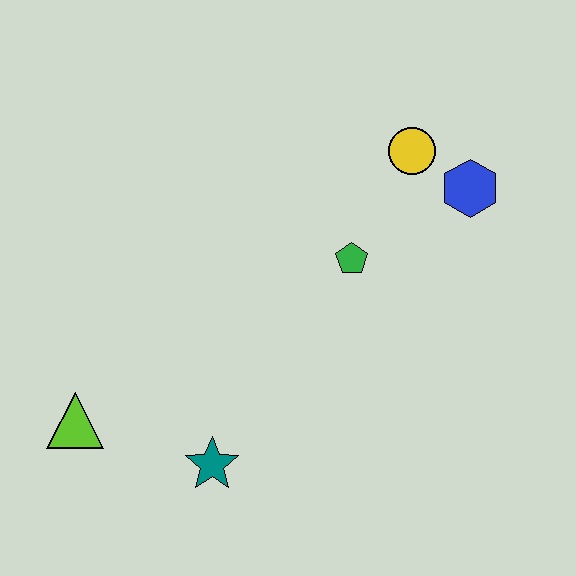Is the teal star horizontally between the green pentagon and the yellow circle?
No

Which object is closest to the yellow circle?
The blue hexagon is closest to the yellow circle.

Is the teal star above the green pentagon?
No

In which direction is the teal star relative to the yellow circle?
The teal star is below the yellow circle.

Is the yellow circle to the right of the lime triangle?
Yes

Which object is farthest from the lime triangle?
The blue hexagon is farthest from the lime triangle.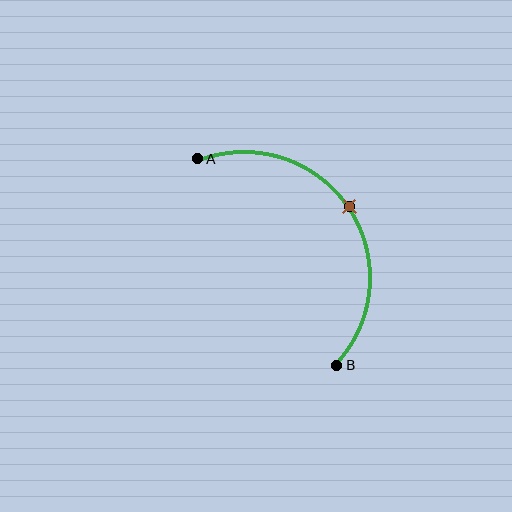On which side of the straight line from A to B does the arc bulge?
The arc bulges above and to the right of the straight line connecting A and B.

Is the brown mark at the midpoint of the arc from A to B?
Yes. The brown mark lies on the arc at equal arc-length from both A and B — it is the arc midpoint.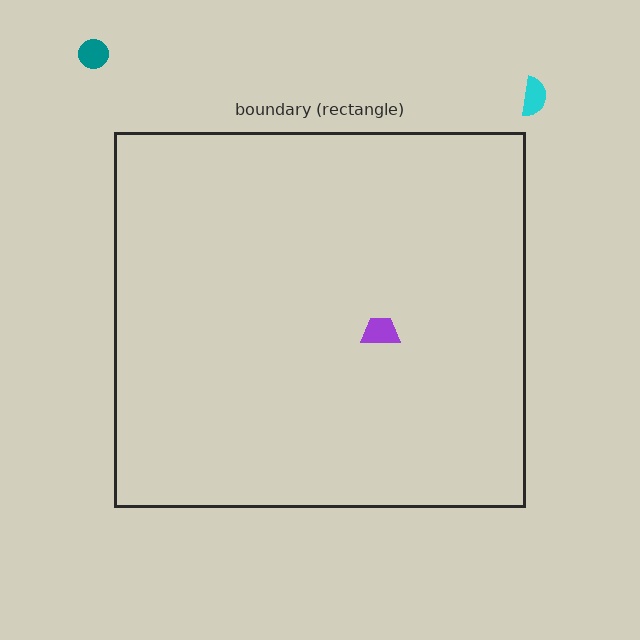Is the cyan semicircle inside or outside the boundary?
Outside.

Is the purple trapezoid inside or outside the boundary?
Inside.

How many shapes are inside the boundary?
1 inside, 2 outside.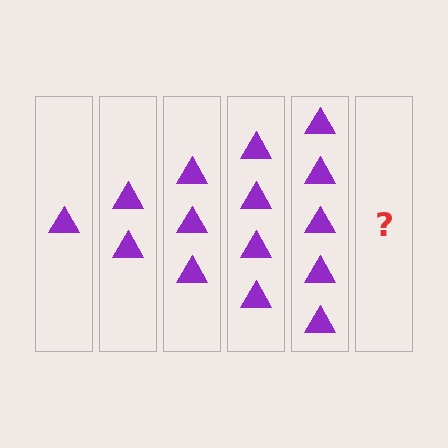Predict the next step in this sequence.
The next step is 6 triangles.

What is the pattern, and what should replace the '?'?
The pattern is that each step adds one more triangle. The '?' should be 6 triangles.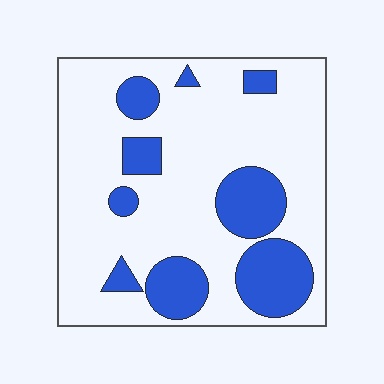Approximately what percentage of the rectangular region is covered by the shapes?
Approximately 25%.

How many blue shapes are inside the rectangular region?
9.